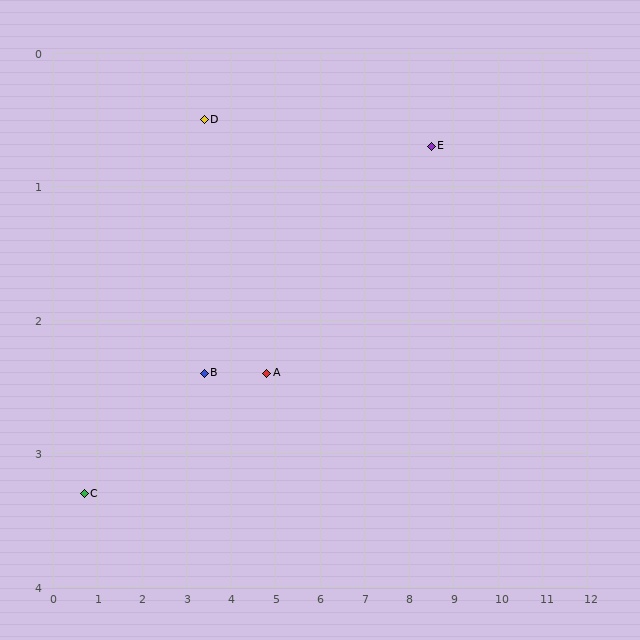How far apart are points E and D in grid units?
Points E and D are about 5.1 grid units apart.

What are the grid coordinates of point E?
Point E is at approximately (8.5, 0.7).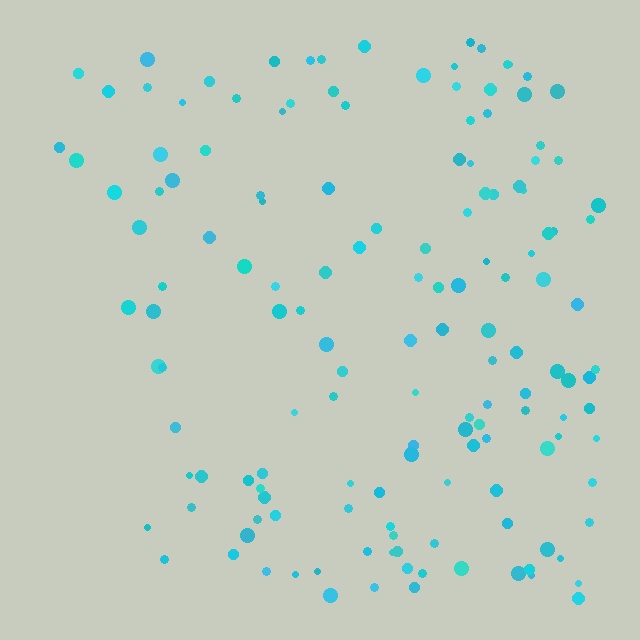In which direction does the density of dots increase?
From left to right, with the right side densest.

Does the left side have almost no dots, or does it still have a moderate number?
Still a moderate number, just noticeably fewer than the right.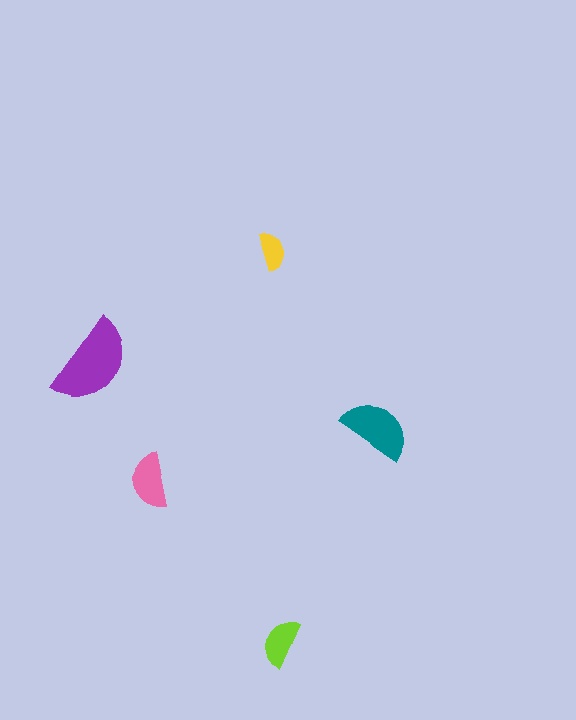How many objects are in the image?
There are 5 objects in the image.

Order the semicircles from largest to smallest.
the purple one, the teal one, the pink one, the lime one, the yellow one.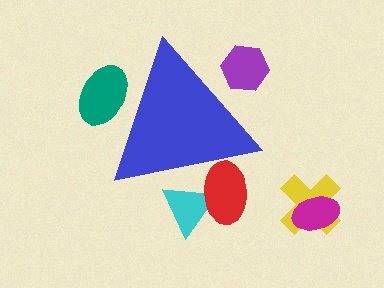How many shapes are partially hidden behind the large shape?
4 shapes are partially hidden.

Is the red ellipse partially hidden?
Yes, the red ellipse is partially hidden behind the blue triangle.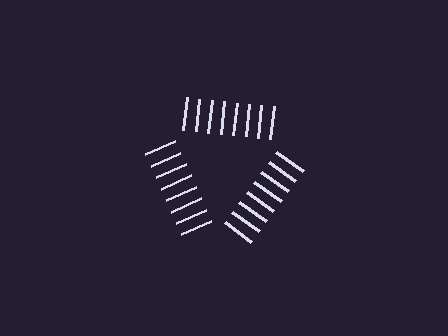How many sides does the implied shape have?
3 sides — the line-ends trace a triangle.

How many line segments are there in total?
24 — 8 along each of the 3 edges.